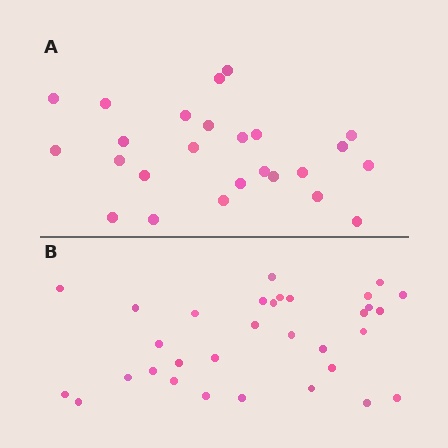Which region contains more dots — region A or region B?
Region B (the bottom region) has more dots.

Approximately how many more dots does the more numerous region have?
Region B has roughly 8 or so more dots than region A.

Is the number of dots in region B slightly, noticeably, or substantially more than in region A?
Region B has noticeably more, but not dramatically so. The ratio is roughly 1.3 to 1.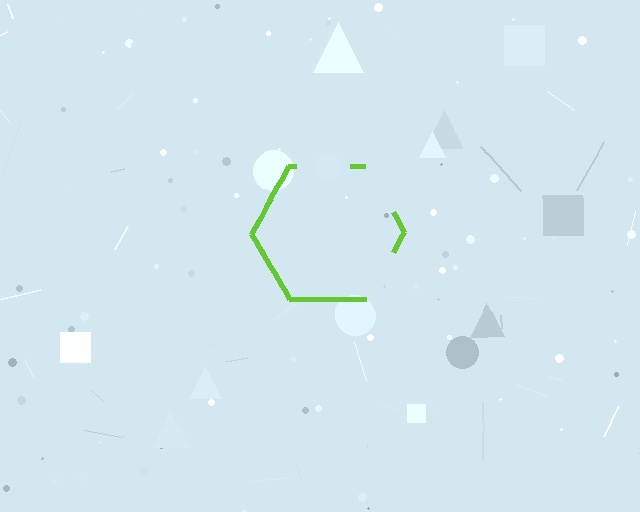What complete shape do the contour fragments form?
The contour fragments form a hexagon.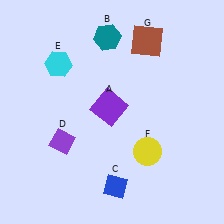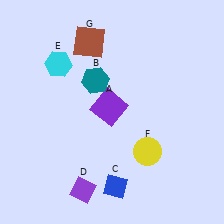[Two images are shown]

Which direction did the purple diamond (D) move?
The purple diamond (D) moved down.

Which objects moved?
The objects that moved are: the teal hexagon (B), the purple diamond (D), the brown square (G).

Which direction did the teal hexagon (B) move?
The teal hexagon (B) moved down.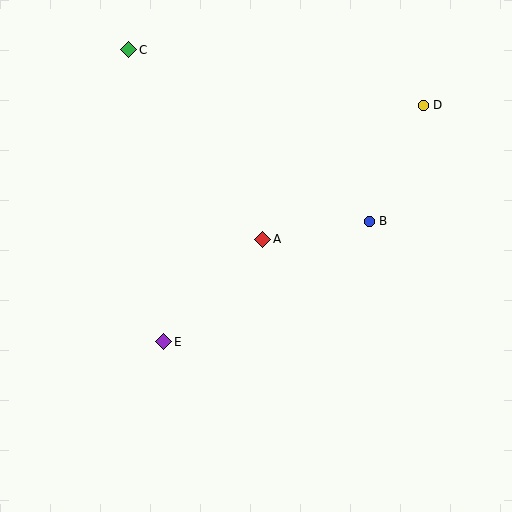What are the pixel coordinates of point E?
Point E is at (164, 342).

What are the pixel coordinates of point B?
Point B is at (369, 221).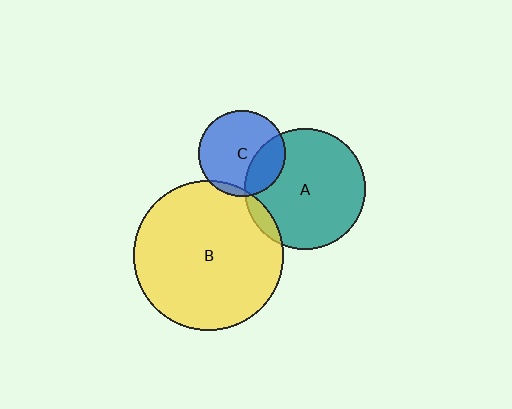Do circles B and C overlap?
Yes.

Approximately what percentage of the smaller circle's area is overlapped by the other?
Approximately 5%.